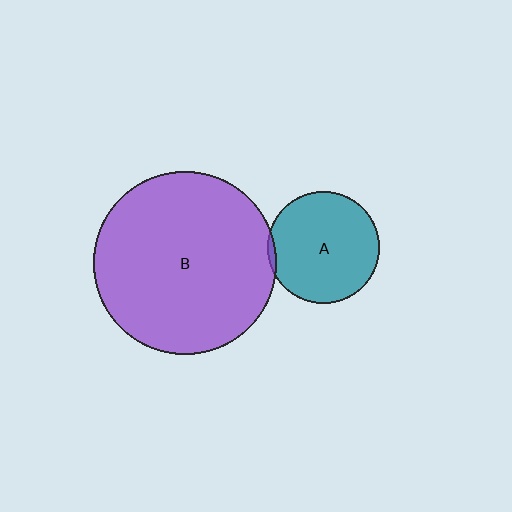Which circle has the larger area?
Circle B (purple).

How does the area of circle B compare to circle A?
Approximately 2.7 times.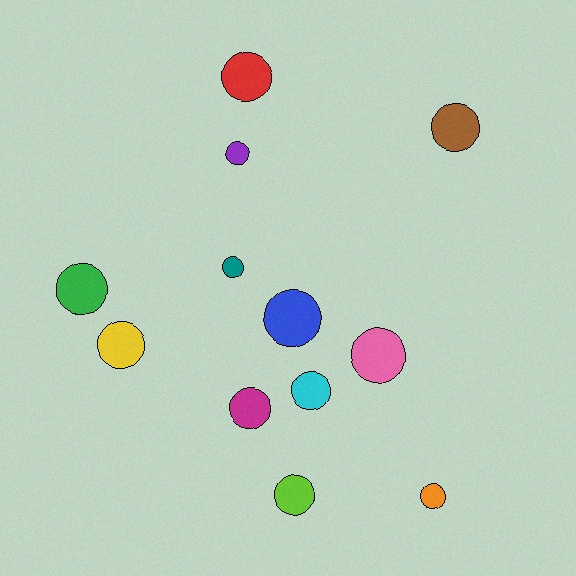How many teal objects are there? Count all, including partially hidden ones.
There is 1 teal object.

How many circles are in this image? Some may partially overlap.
There are 12 circles.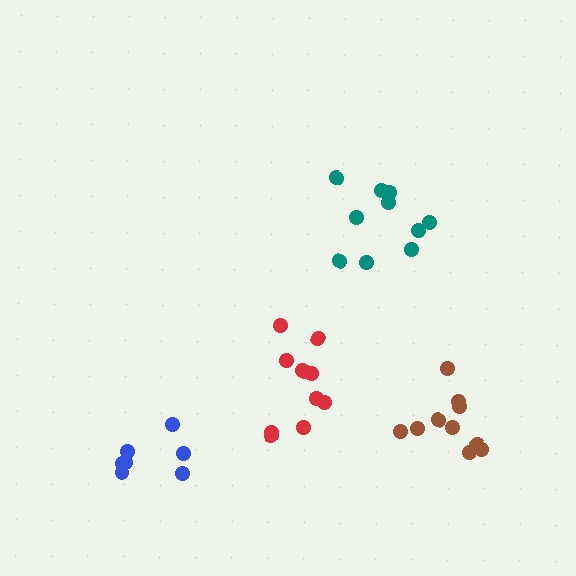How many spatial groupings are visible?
There are 4 spatial groupings.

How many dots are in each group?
Group 1: 10 dots, Group 2: 10 dots, Group 3: 7 dots, Group 4: 11 dots (38 total).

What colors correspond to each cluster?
The clusters are colored: brown, teal, blue, red.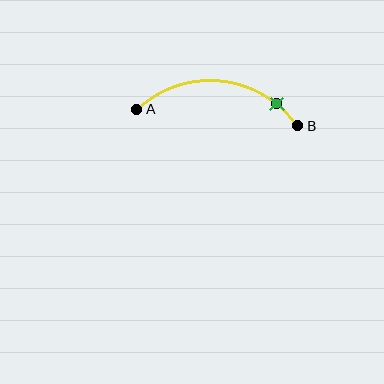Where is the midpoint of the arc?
The arc midpoint is the point on the curve farthest from the straight line joining A and B. It sits above that line.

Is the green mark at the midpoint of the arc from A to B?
No. The green mark lies on the arc but is closer to endpoint B. The arc midpoint would be at the point on the curve equidistant along the arc from both A and B.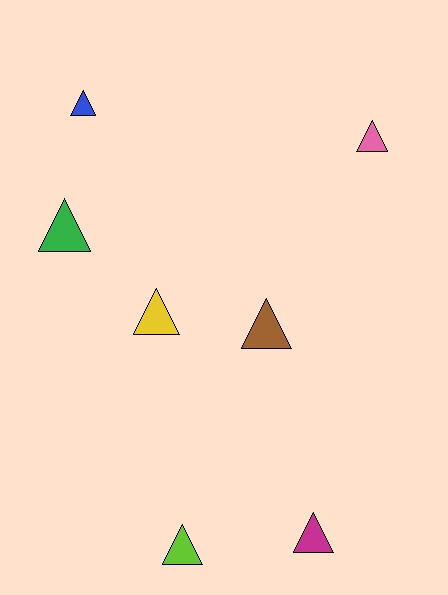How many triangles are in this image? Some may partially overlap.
There are 7 triangles.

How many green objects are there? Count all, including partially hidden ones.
There is 1 green object.